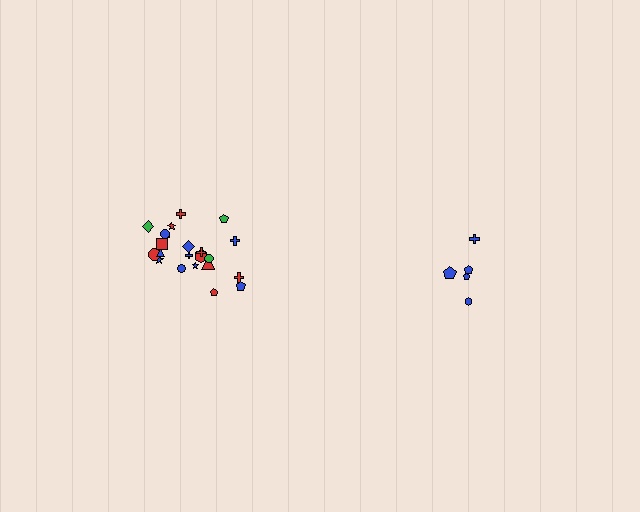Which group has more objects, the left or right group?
The left group.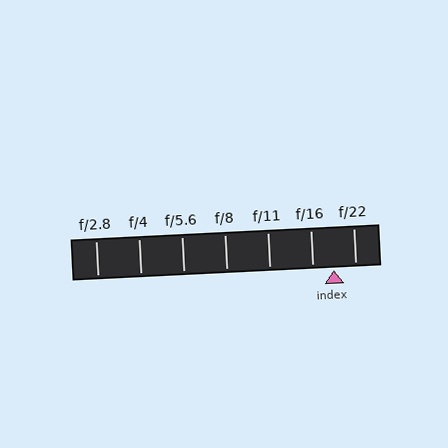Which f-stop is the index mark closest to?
The index mark is closest to f/16.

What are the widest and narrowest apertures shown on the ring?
The widest aperture shown is f/2.8 and the narrowest is f/22.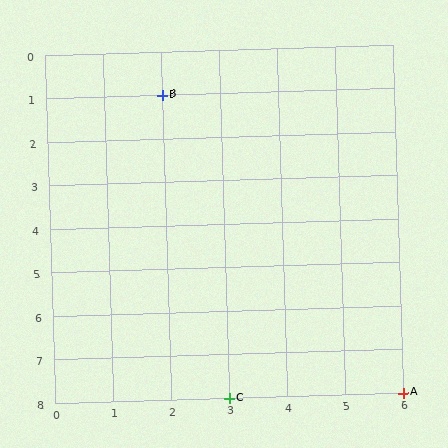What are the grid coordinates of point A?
Point A is at grid coordinates (6, 8).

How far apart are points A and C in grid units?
Points A and C are 3 columns apart.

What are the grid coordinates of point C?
Point C is at grid coordinates (3, 8).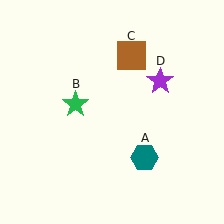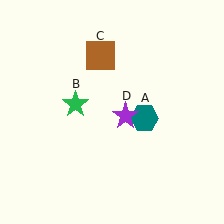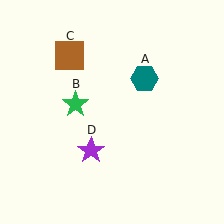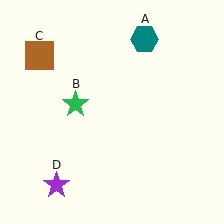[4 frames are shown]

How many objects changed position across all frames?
3 objects changed position: teal hexagon (object A), brown square (object C), purple star (object D).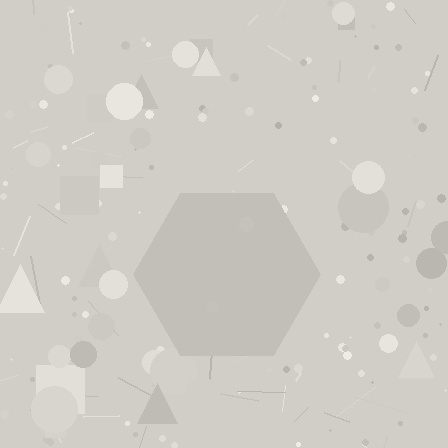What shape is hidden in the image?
A hexagon is hidden in the image.